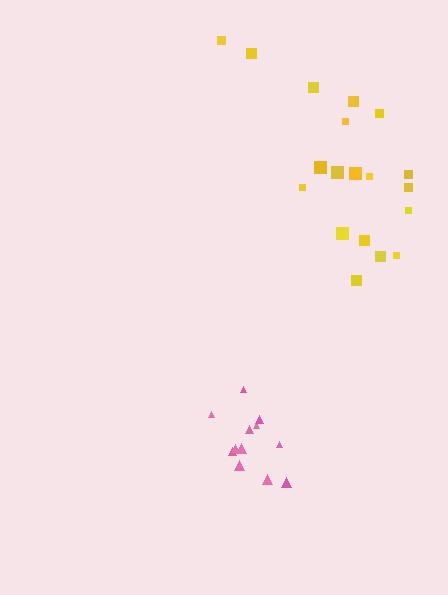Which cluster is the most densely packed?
Pink.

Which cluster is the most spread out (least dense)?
Yellow.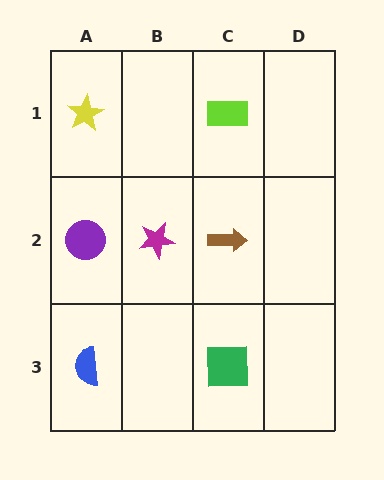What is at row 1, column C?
A lime rectangle.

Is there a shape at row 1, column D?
No, that cell is empty.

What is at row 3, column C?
A green square.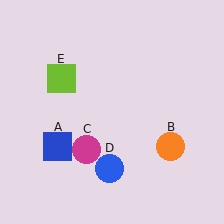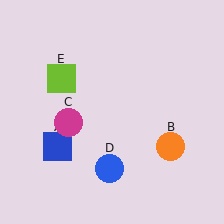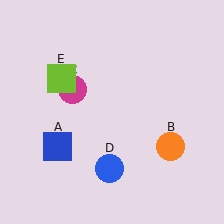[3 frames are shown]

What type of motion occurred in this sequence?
The magenta circle (object C) rotated clockwise around the center of the scene.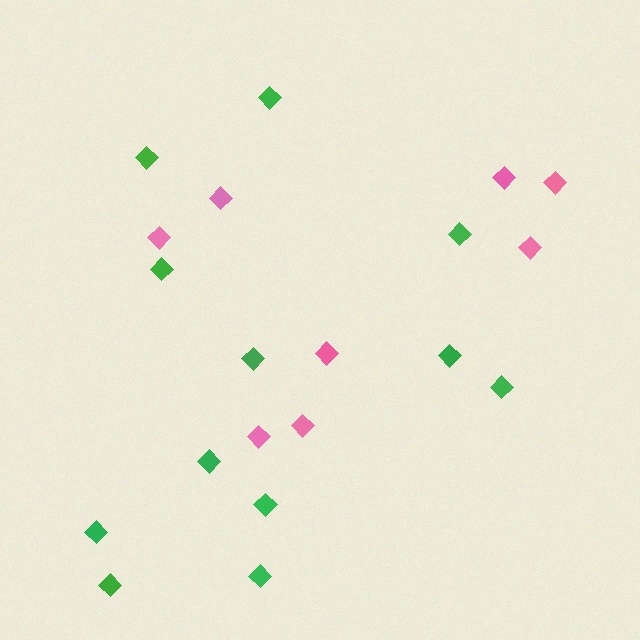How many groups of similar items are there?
There are 2 groups: one group of green diamonds (12) and one group of pink diamonds (8).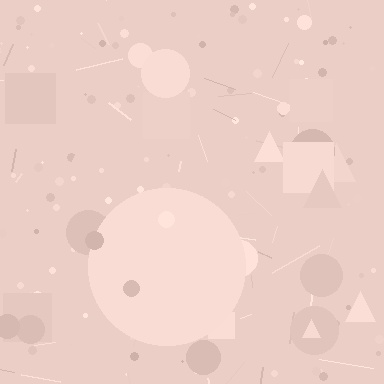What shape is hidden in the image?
A circle is hidden in the image.